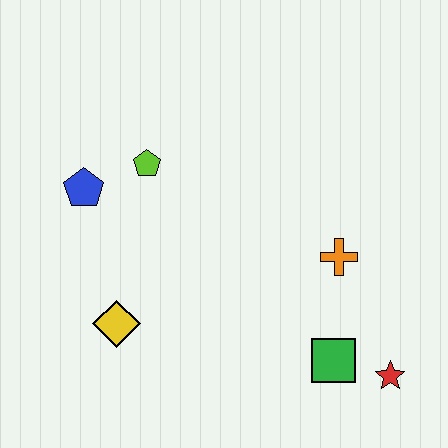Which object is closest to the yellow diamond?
The blue pentagon is closest to the yellow diamond.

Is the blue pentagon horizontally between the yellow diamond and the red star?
No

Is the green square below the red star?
No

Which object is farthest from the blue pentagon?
The red star is farthest from the blue pentagon.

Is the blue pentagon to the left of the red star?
Yes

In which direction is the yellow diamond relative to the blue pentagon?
The yellow diamond is below the blue pentagon.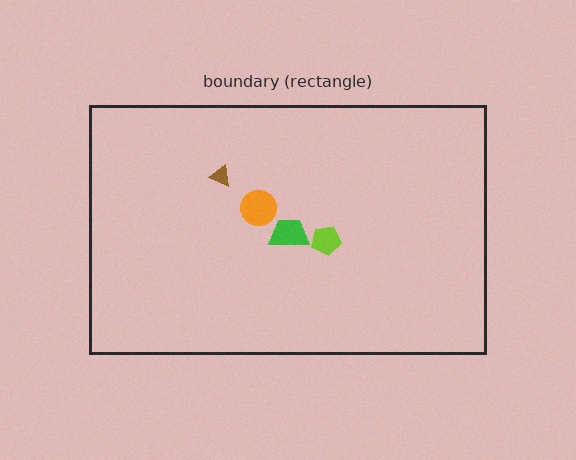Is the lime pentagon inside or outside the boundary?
Inside.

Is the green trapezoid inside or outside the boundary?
Inside.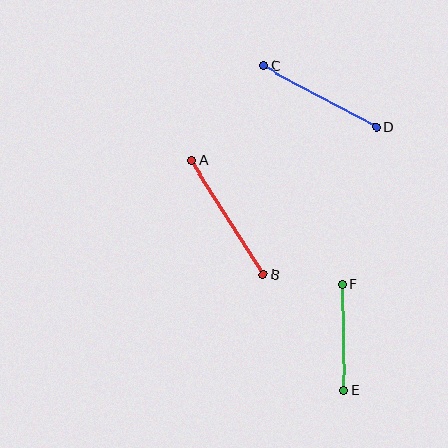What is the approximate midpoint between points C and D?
The midpoint is at approximately (320, 96) pixels.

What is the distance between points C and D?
The distance is approximately 128 pixels.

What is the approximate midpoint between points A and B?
The midpoint is at approximately (227, 217) pixels.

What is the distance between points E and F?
The distance is approximately 106 pixels.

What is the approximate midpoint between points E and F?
The midpoint is at approximately (343, 337) pixels.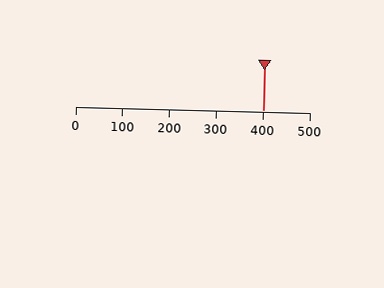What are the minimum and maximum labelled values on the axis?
The axis runs from 0 to 500.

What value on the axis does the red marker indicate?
The marker indicates approximately 400.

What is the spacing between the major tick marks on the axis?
The major ticks are spaced 100 apart.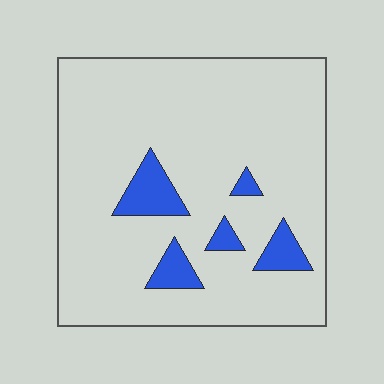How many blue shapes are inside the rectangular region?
5.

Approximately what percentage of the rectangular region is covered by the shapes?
Approximately 10%.